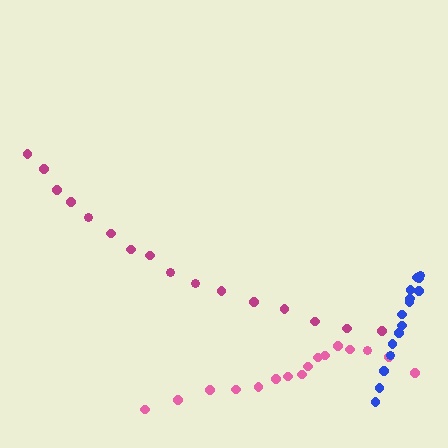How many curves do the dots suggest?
There are 3 distinct paths.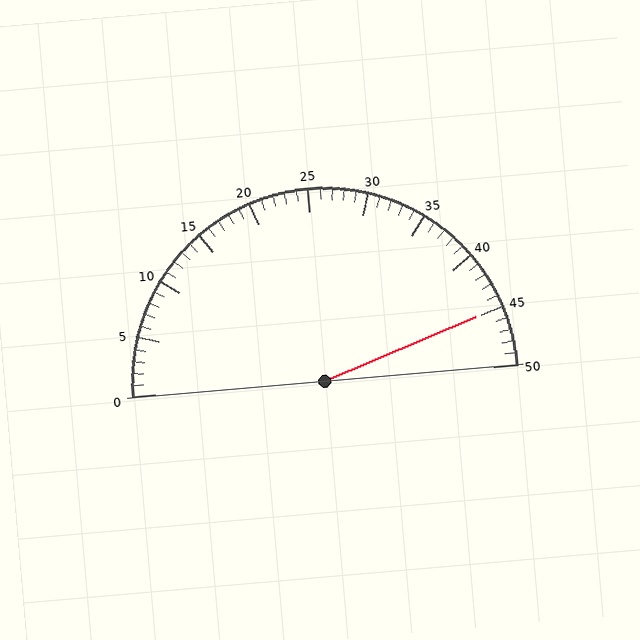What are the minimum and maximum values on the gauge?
The gauge ranges from 0 to 50.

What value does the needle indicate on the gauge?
The needle indicates approximately 45.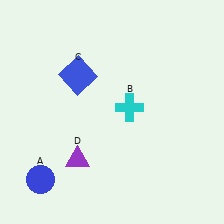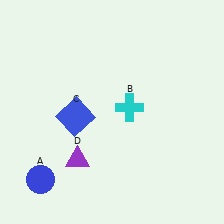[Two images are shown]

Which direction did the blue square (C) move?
The blue square (C) moved down.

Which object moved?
The blue square (C) moved down.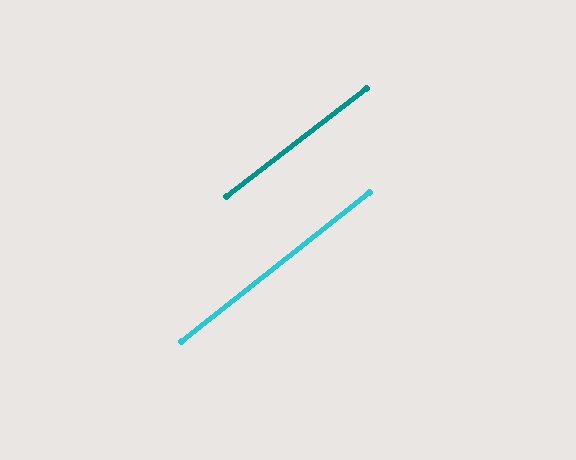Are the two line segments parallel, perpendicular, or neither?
Parallel — their directions differ by only 0.9°.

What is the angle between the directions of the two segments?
Approximately 1 degree.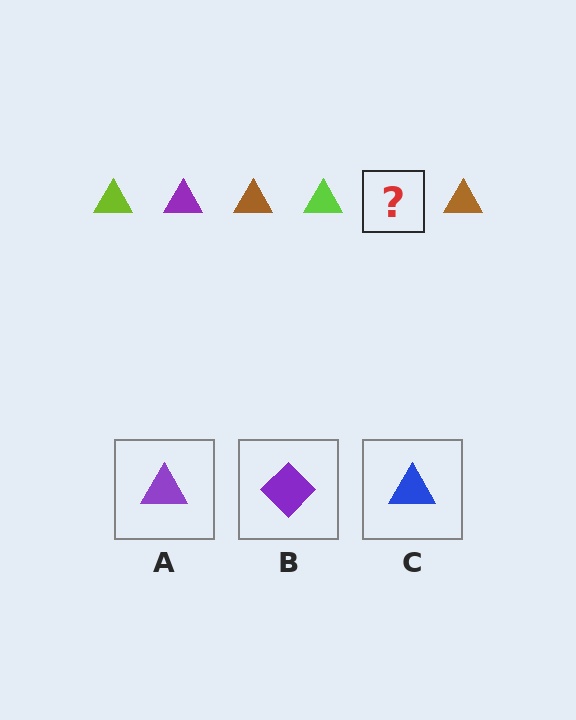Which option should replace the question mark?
Option A.